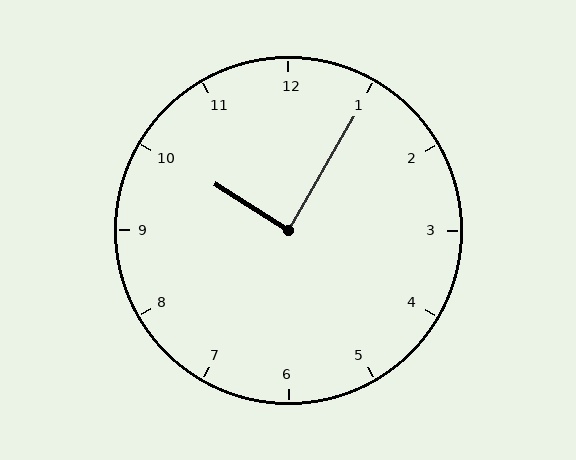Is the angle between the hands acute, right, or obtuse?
It is right.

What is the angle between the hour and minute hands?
Approximately 88 degrees.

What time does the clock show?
10:05.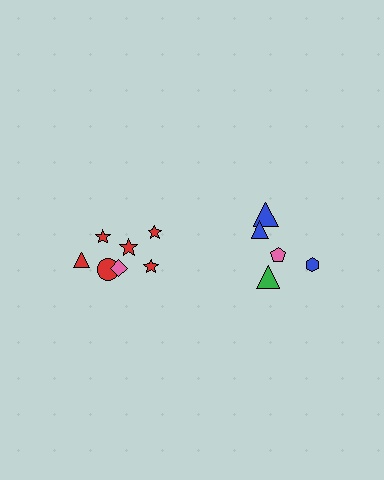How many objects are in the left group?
There are 7 objects.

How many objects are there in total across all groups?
There are 12 objects.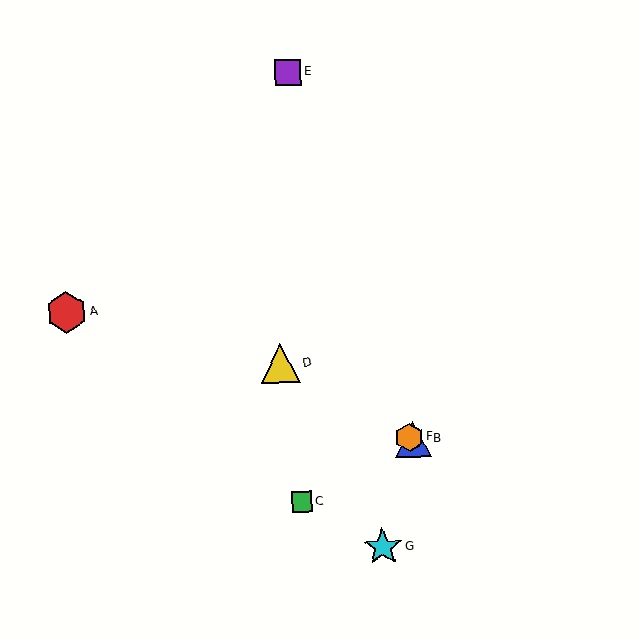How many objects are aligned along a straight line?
3 objects (B, D, F) are aligned along a straight line.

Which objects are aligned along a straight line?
Objects B, D, F are aligned along a straight line.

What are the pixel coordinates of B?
Object B is at (413, 439).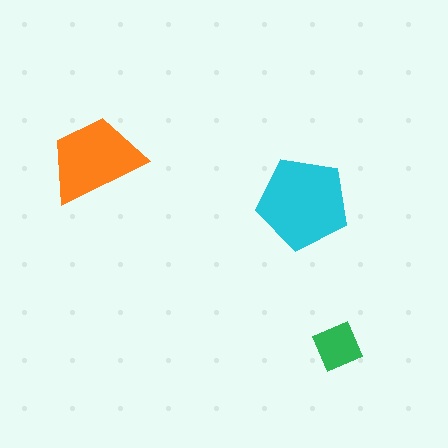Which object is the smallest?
The green square.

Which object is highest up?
The orange trapezoid is topmost.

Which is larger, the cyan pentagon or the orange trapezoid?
The cyan pentagon.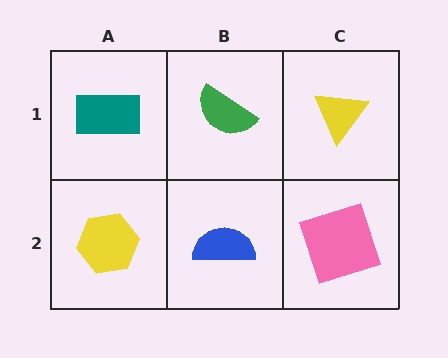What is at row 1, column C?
A yellow triangle.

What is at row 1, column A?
A teal rectangle.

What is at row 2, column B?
A blue semicircle.